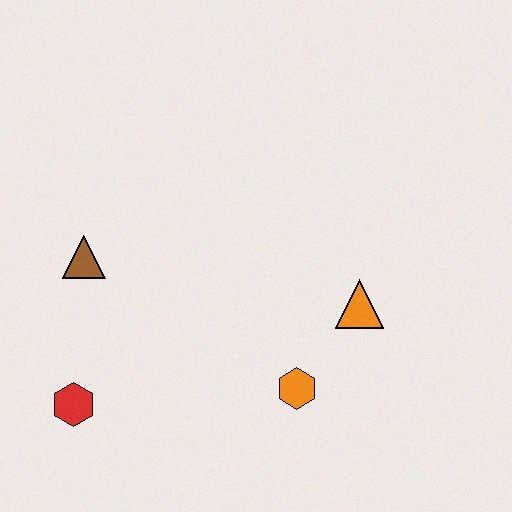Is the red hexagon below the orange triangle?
Yes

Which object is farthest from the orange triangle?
The red hexagon is farthest from the orange triangle.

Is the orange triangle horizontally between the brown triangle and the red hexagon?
No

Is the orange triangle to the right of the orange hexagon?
Yes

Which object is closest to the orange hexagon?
The orange triangle is closest to the orange hexagon.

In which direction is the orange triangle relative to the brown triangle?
The orange triangle is to the right of the brown triangle.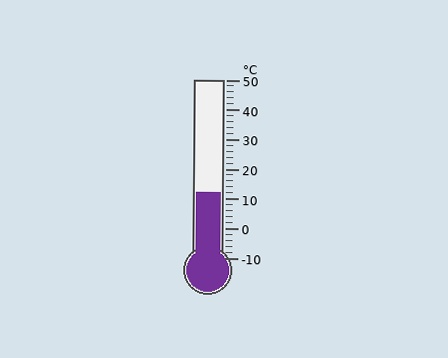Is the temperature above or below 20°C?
The temperature is below 20°C.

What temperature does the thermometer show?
The thermometer shows approximately 12°C.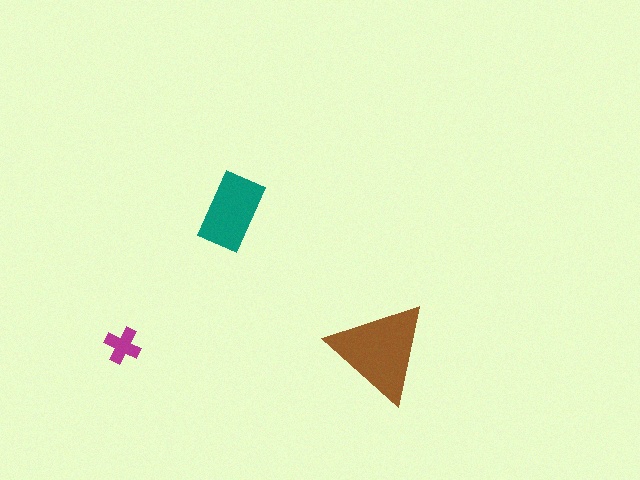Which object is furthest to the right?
The brown triangle is rightmost.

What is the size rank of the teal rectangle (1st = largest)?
2nd.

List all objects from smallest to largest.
The magenta cross, the teal rectangle, the brown triangle.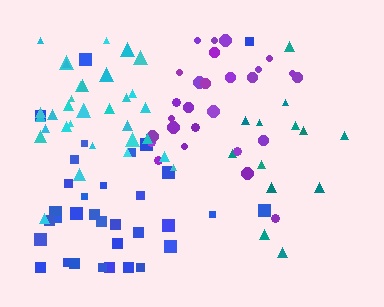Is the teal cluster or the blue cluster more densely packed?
Blue.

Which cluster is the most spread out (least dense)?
Teal.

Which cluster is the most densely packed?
Cyan.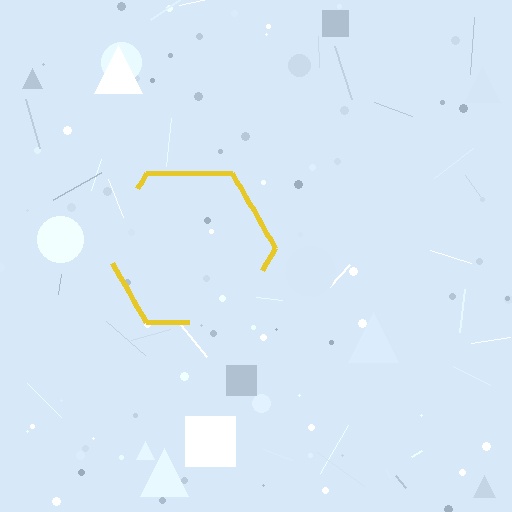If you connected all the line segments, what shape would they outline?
They would outline a hexagon.